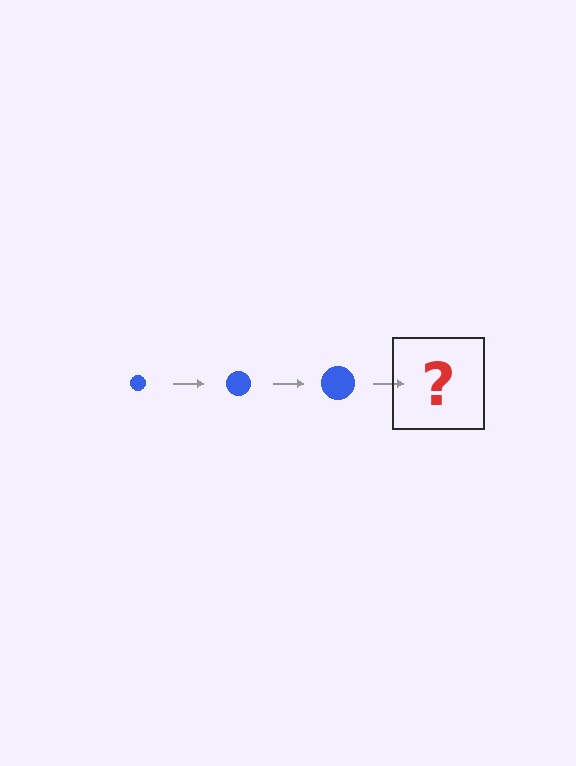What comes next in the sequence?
The next element should be a blue circle, larger than the previous one.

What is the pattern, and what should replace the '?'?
The pattern is that the circle gets progressively larger each step. The '?' should be a blue circle, larger than the previous one.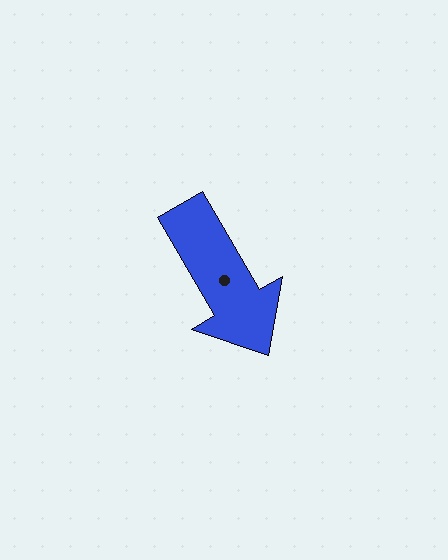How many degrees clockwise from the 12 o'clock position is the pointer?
Approximately 150 degrees.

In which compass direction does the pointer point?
Southeast.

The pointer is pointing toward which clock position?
Roughly 5 o'clock.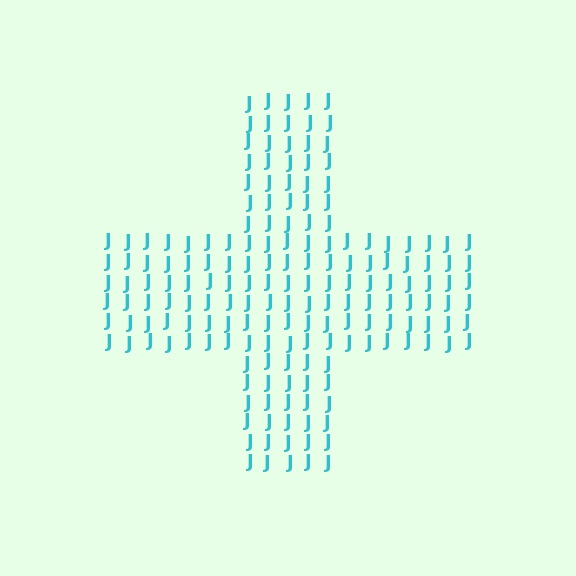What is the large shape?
The large shape is a cross.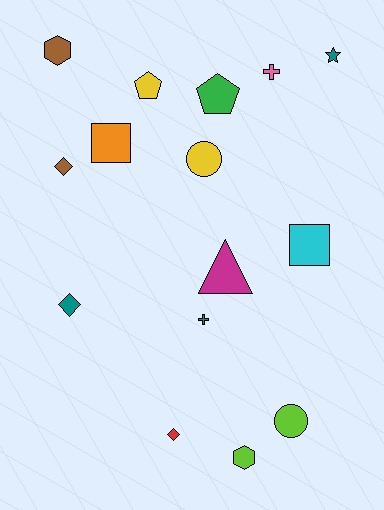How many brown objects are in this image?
There are 2 brown objects.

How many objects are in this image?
There are 15 objects.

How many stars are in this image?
There is 1 star.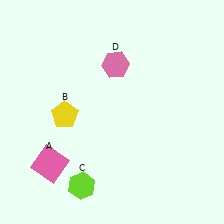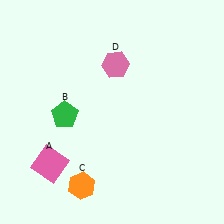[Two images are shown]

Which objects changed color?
B changed from yellow to green. C changed from lime to orange.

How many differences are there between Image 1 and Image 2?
There are 2 differences between the two images.